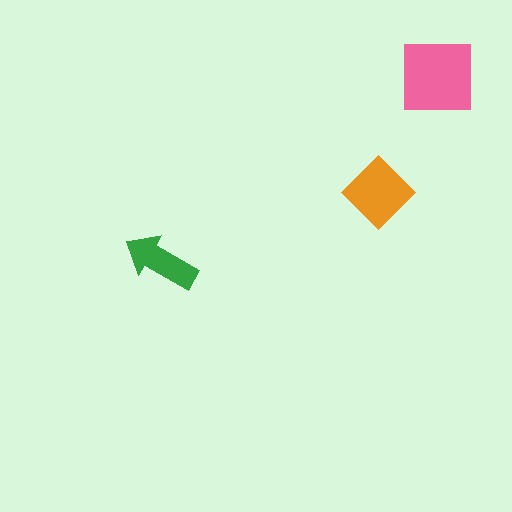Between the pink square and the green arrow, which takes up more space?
The pink square.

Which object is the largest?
The pink square.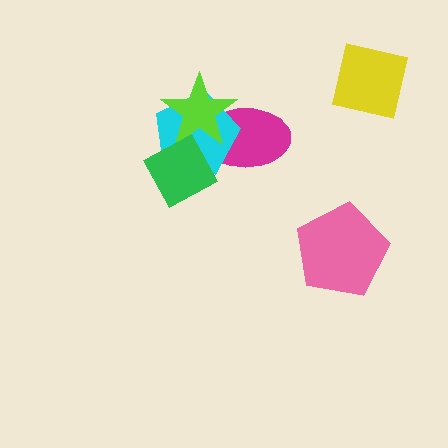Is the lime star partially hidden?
Yes, it is partially covered by another shape.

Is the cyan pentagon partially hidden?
Yes, it is partially covered by another shape.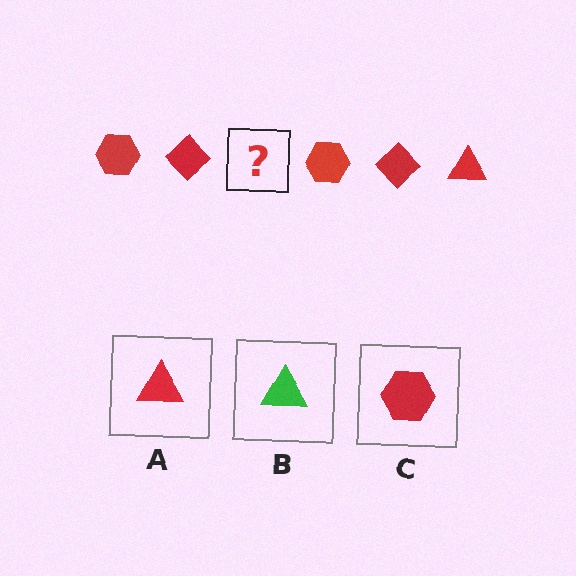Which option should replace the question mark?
Option A.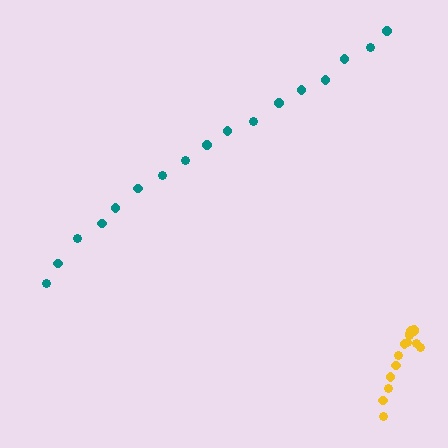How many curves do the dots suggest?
There are 2 distinct paths.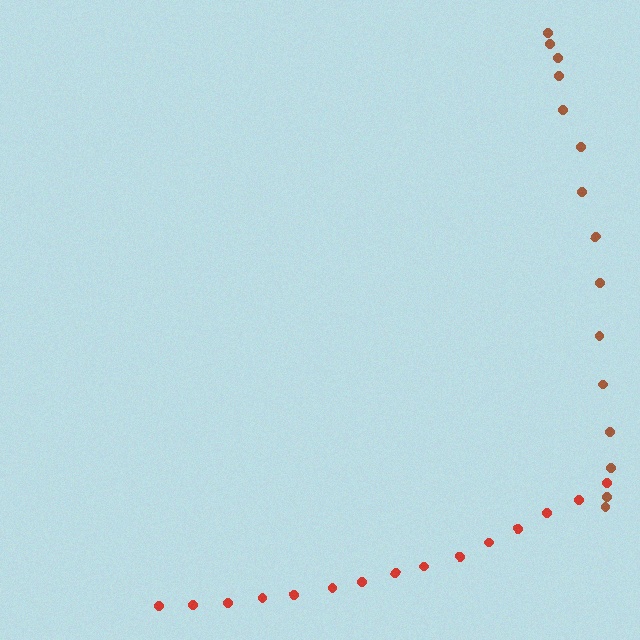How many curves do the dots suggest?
There are 2 distinct paths.